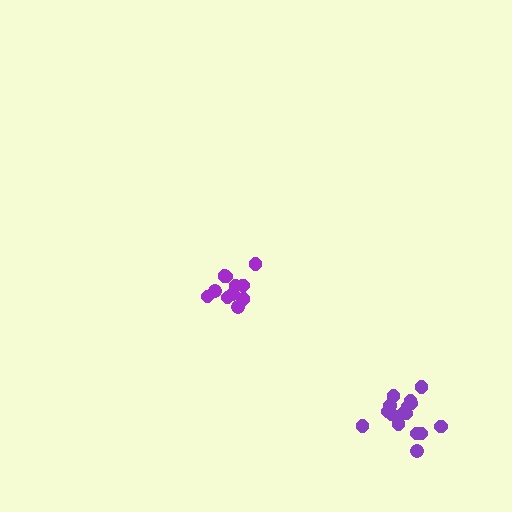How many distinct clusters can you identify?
There are 2 distinct clusters.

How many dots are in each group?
Group 1: 11 dots, Group 2: 16 dots (27 total).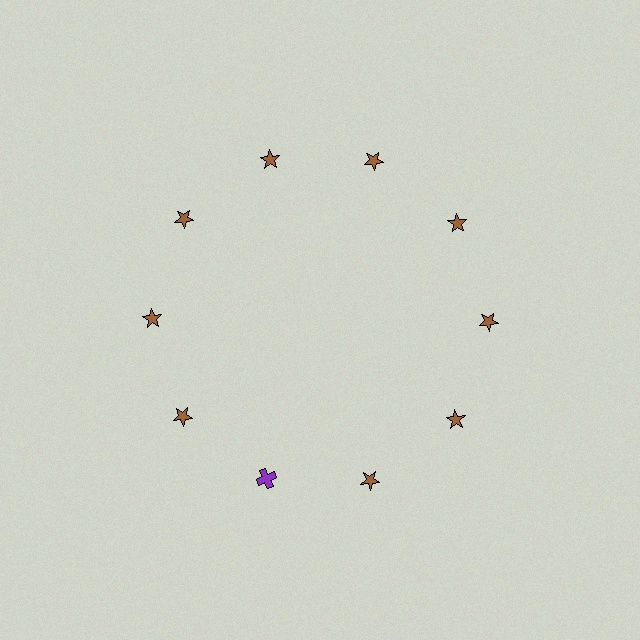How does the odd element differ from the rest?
It differs in both color (purple instead of brown) and shape (cross instead of star).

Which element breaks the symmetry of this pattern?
The purple cross at roughly the 7 o'clock position breaks the symmetry. All other shapes are brown stars.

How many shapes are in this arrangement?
There are 10 shapes arranged in a ring pattern.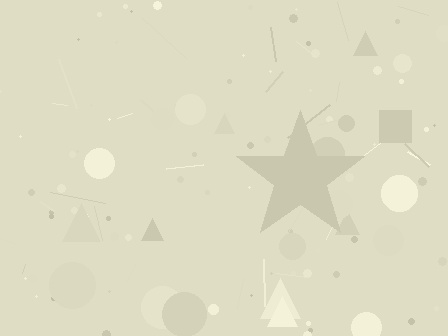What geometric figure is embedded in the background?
A star is embedded in the background.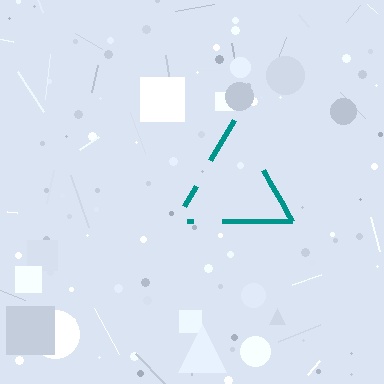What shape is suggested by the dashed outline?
The dashed outline suggests a triangle.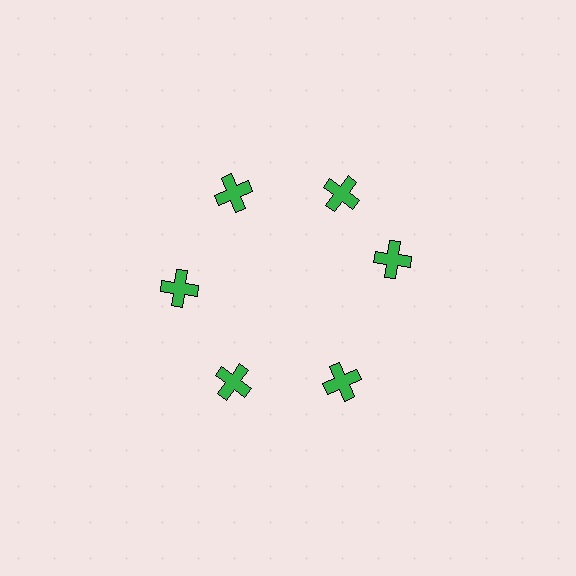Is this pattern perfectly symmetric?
No. The 6 green crosses are arranged in a ring, but one element near the 3 o'clock position is rotated out of alignment along the ring, breaking the 6-fold rotational symmetry.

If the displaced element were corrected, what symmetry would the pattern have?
It would have 6-fold rotational symmetry — the pattern would map onto itself every 60 degrees.